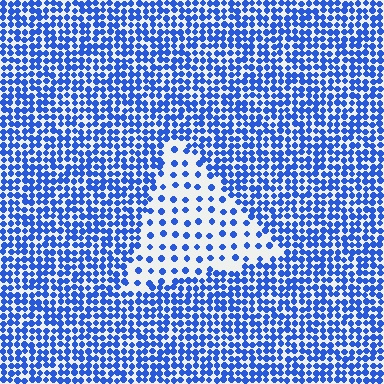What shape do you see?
I see a triangle.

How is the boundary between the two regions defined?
The boundary is defined by a change in element density (approximately 2.9x ratio). All elements are the same color, size, and shape.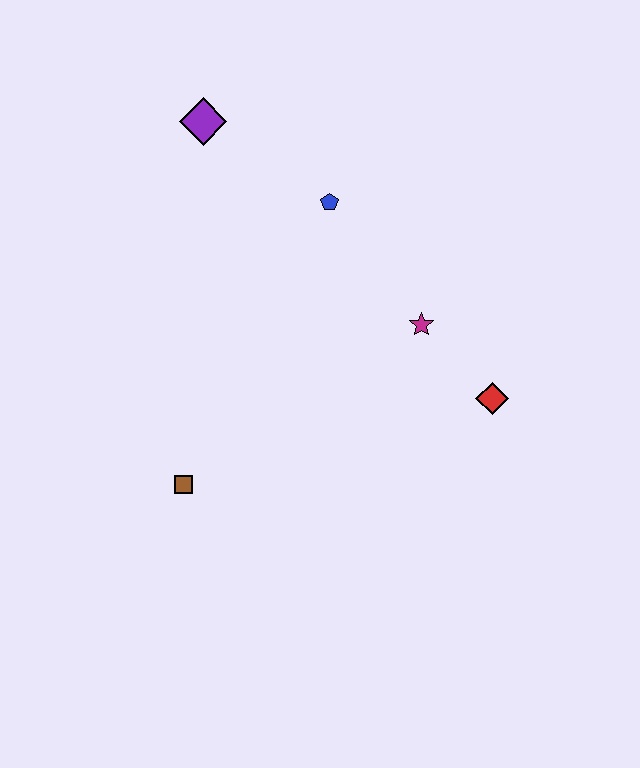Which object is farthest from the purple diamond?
The red diamond is farthest from the purple diamond.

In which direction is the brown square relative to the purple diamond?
The brown square is below the purple diamond.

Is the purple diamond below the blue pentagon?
No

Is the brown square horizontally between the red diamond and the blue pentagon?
No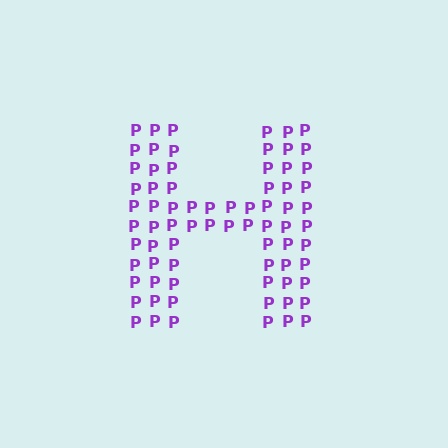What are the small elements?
The small elements are letter P's.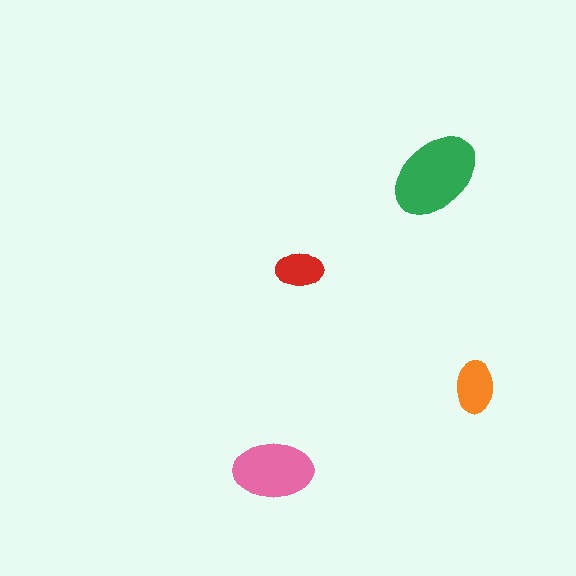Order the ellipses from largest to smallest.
the green one, the pink one, the orange one, the red one.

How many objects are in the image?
There are 4 objects in the image.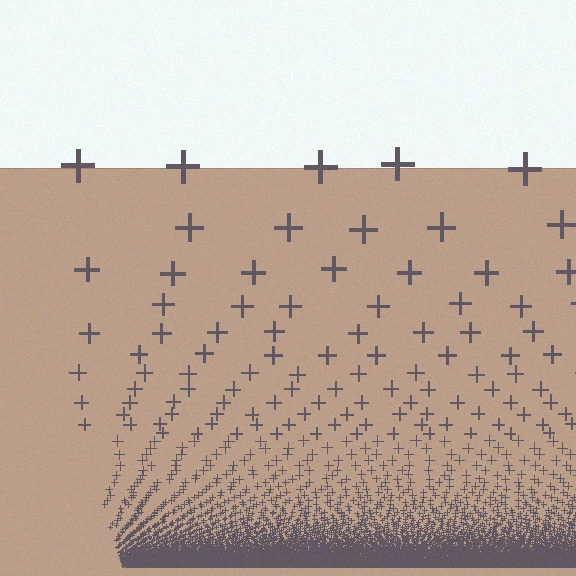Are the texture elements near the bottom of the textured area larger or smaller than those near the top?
Smaller. The gradient is inverted — elements near the bottom are smaller and denser.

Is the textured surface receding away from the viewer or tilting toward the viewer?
The surface appears to tilt toward the viewer. Texture elements get larger and sparser toward the top.